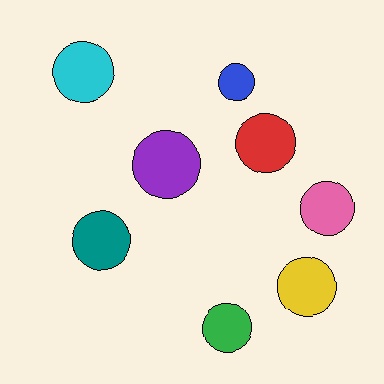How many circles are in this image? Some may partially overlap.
There are 8 circles.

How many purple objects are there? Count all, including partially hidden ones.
There is 1 purple object.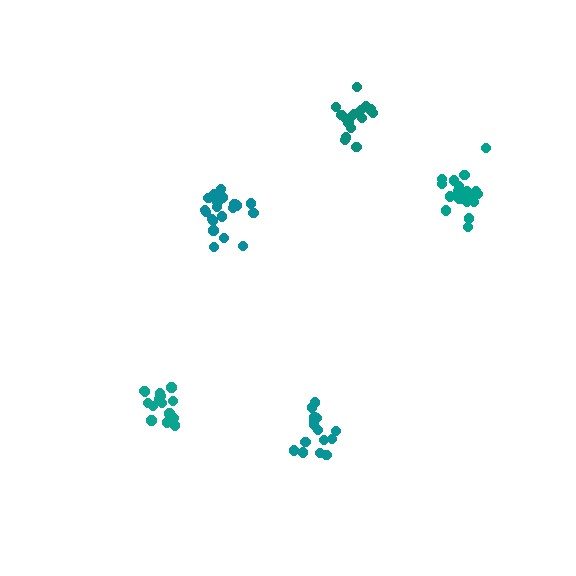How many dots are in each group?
Group 1: 16 dots, Group 2: 20 dots, Group 3: 15 dots, Group 4: 19 dots, Group 5: 15 dots (85 total).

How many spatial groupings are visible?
There are 5 spatial groupings.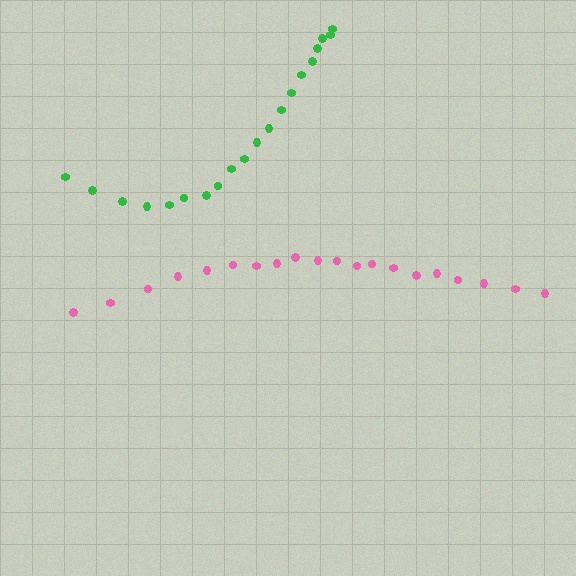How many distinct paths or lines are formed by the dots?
There are 2 distinct paths.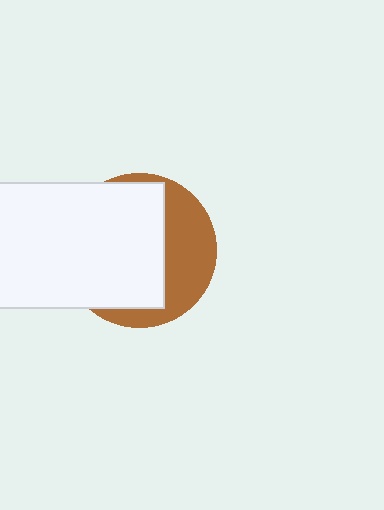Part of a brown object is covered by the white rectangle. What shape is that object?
It is a circle.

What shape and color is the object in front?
The object in front is a white rectangle.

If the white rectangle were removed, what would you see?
You would see the complete brown circle.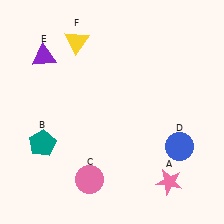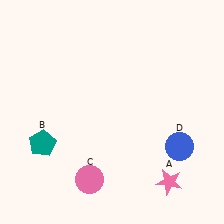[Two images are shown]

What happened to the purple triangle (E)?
The purple triangle (E) was removed in Image 2. It was in the top-left area of Image 1.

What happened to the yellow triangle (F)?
The yellow triangle (F) was removed in Image 2. It was in the top-left area of Image 1.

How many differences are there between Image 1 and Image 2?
There are 2 differences between the two images.